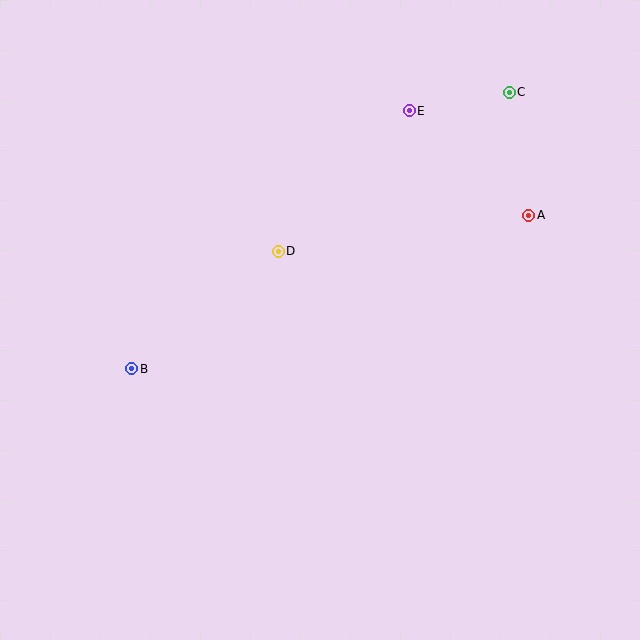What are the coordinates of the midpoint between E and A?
The midpoint between E and A is at (469, 163).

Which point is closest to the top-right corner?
Point C is closest to the top-right corner.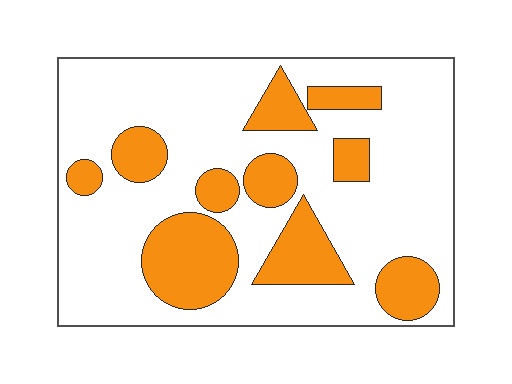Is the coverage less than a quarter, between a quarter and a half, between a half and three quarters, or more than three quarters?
Between a quarter and a half.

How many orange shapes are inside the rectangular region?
10.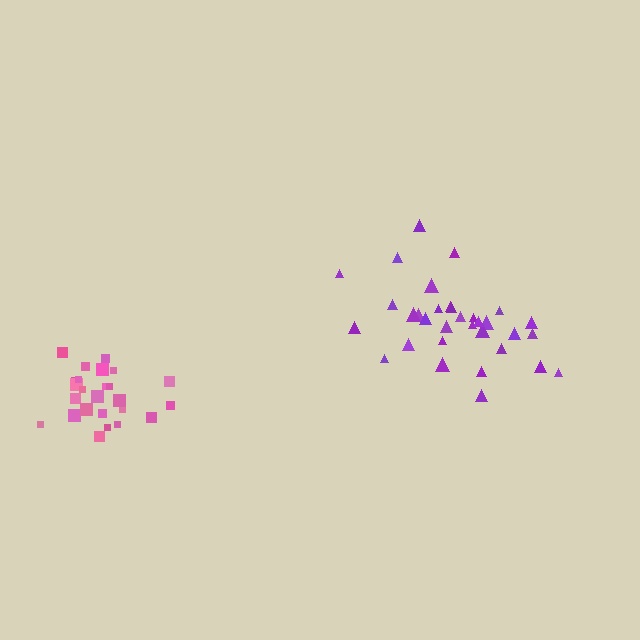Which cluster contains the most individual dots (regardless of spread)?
Purple (34).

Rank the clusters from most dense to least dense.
pink, purple.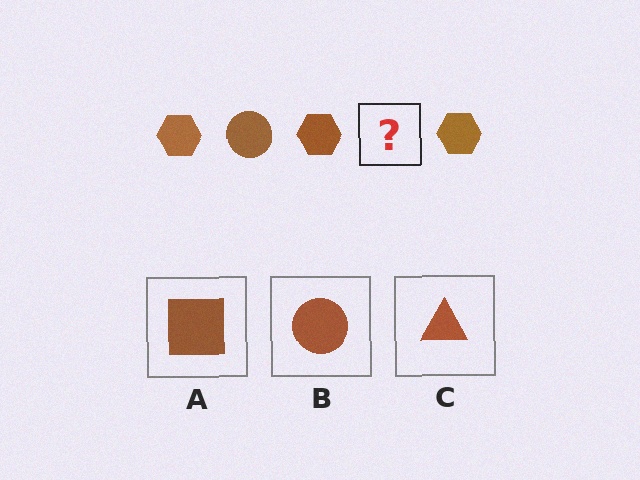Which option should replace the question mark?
Option B.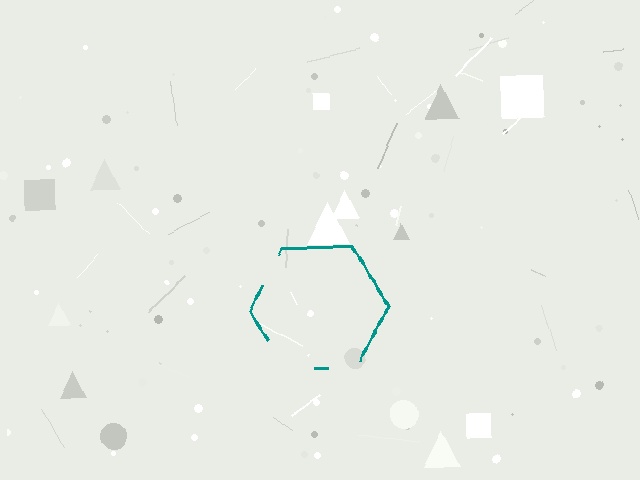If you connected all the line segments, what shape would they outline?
They would outline a hexagon.